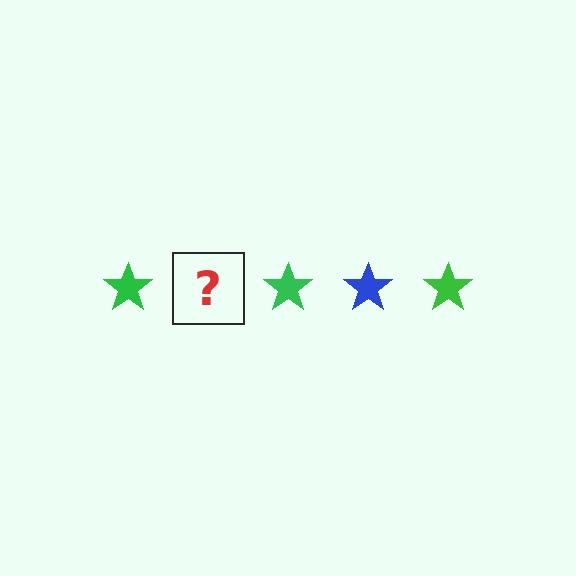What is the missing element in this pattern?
The missing element is a blue star.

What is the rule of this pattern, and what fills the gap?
The rule is that the pattern cycles through green, blue stars. The gap should be filled with a blue star.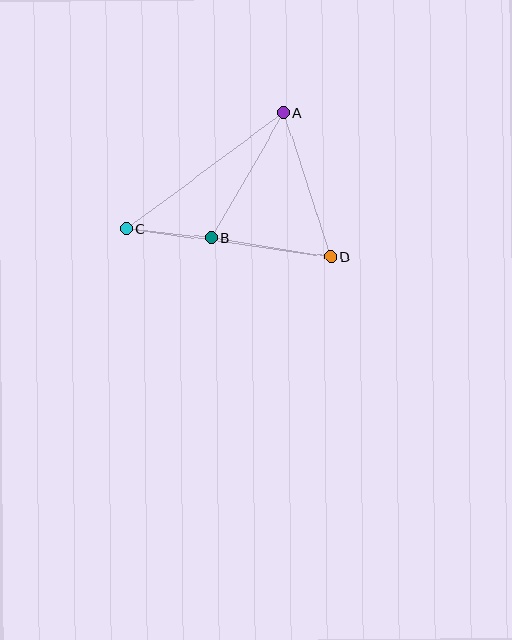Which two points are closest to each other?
Points B and C are closest to each other.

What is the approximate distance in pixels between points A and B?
The distance between A and B is approximately 145 pixels.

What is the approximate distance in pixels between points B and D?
The distance between B and D is approximately 121 pixels.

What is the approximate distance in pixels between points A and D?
The distance between A and D is approximately 152 pixels.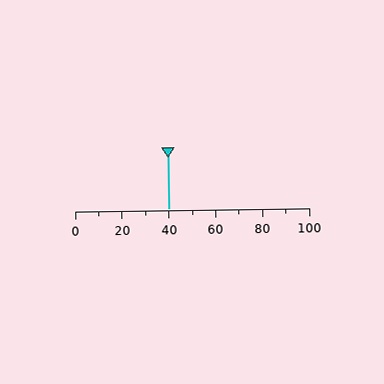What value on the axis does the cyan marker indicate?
The marker indicates approximately 40.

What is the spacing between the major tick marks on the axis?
The major ticks are spaced 20 apart.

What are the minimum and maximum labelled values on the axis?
The axis runs from 0 to 100.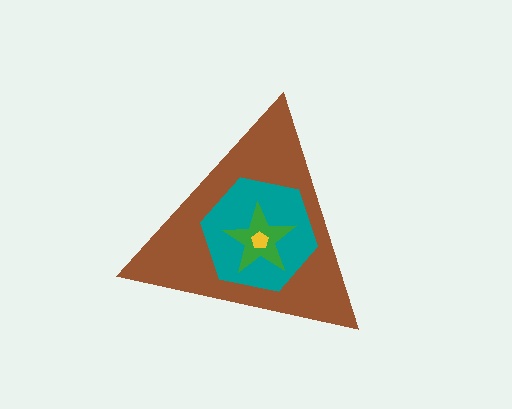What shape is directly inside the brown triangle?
The teal hexagon.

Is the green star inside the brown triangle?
Yes.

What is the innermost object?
The yellow pentagon.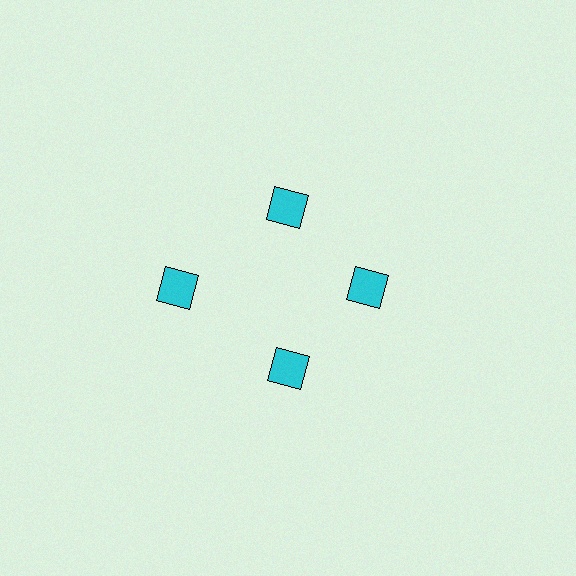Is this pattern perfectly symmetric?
No. The 4 cyan squares are arranged in a ring, but one element near the 9 o'clock position is pushed outward from the center, breaking the 4-fold rotational symmetry.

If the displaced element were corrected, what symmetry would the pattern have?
It would have 4-fold rotational symmetry — the pattern would map onto itself every 90 degrees.